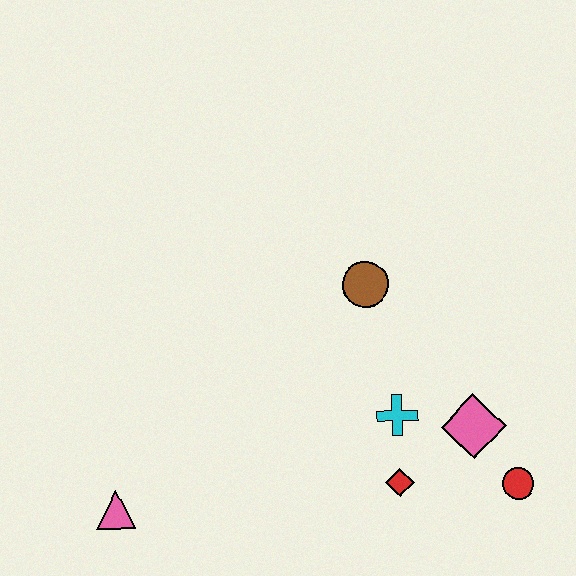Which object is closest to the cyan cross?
The red diamond is closest to the cyan cross.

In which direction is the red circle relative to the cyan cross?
The red circle is to the right of the cyan cross.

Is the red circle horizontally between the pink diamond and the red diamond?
No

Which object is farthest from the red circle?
The pink triangle is farthest from the red circle.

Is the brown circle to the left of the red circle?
Yes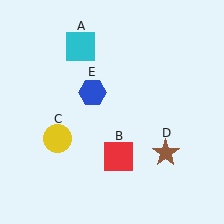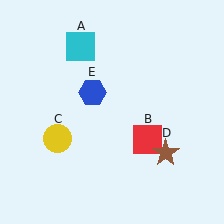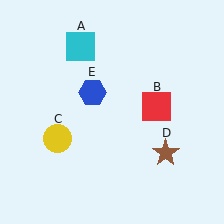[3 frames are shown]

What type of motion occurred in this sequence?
The red square (object B) rotated counterclockwise around the center of the scene.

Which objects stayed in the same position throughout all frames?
Cyan square (object A) and yellow circle (object C) and brown star (object D) and blue hexagon (object E) remained stationary.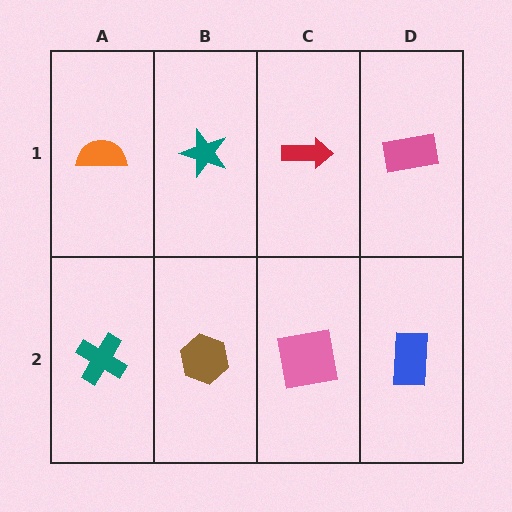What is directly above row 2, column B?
A teal star.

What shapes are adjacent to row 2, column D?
A pink rectangle (row 1, column D), a pink square (row 2, column C).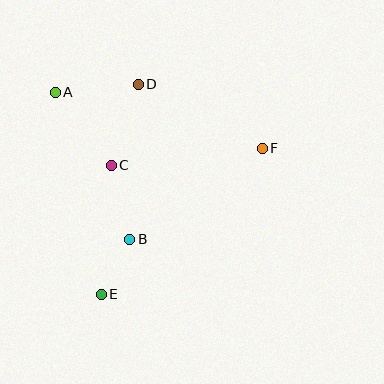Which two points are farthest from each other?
Points E and F are farthest from each other.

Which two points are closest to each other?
Points B and E are closest to each other.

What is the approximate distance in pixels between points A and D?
The distance between A and D is approximately 83 pixels.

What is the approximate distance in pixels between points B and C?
The distance between B and C is approximately 76 pixels.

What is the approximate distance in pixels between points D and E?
The distance between D and E is approximately 213 pixels.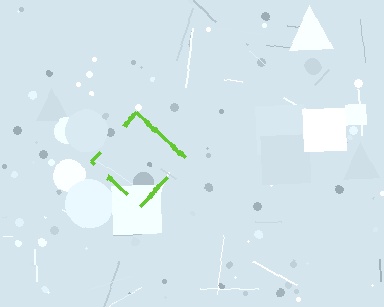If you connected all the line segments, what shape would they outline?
They would outline a diamond.